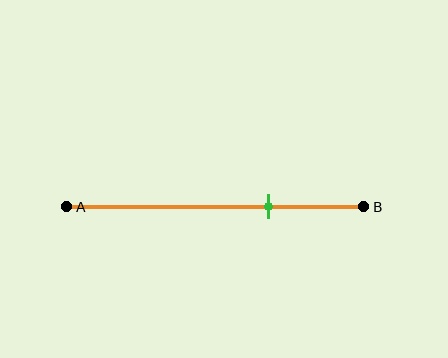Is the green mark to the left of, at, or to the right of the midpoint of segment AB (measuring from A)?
The green mark is to the right of the midpoint of segment AB.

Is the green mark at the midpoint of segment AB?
No, the mark is at about 70% from A, not at the 50% midpoint.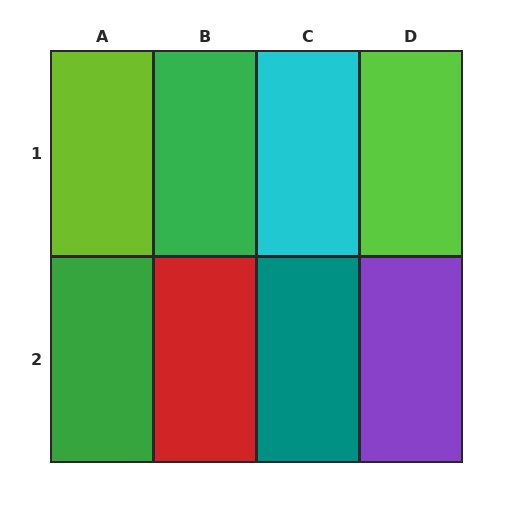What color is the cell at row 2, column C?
Teal.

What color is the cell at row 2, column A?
Green.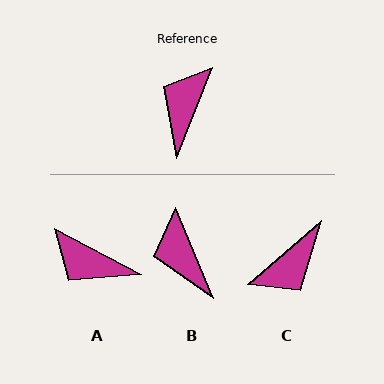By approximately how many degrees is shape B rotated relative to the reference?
Approximately 45 degrees counter-clockwise.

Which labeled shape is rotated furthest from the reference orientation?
C, about 153 degrees away.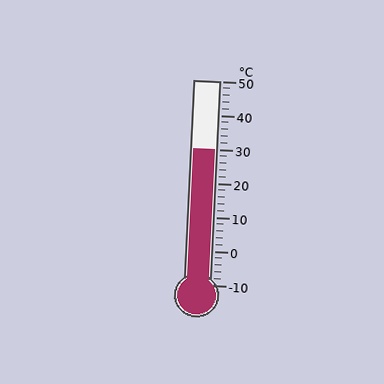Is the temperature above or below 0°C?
The temperature is above 0°C.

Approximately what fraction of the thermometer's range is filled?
The thermometer is filled to approximately 65% of its range.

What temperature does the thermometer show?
The thermometer shows approximately 30°C.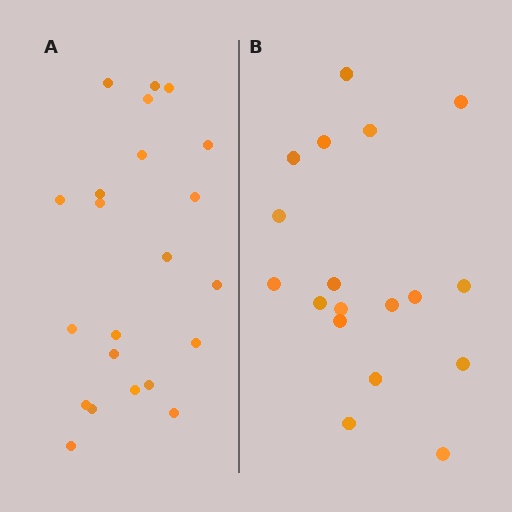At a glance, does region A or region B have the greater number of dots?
Region A (the left region) has more dots.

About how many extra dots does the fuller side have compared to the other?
Region A has about 4 more dots than region B.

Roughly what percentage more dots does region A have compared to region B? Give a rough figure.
About 20% more.